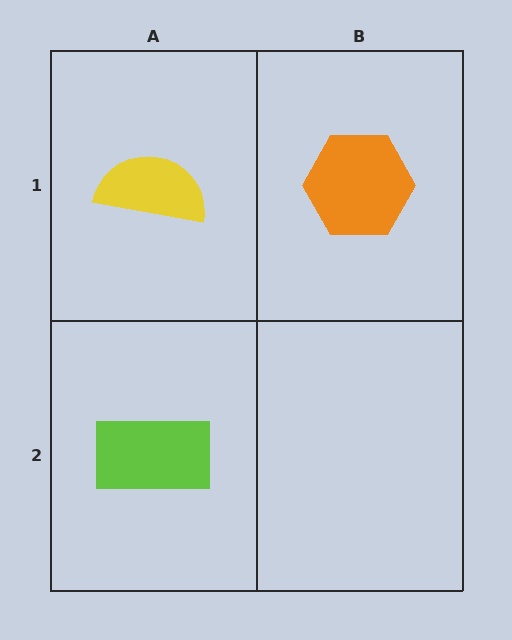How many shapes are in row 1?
2 shapes.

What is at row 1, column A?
A yellow semicircle.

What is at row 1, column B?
An orange hexagon.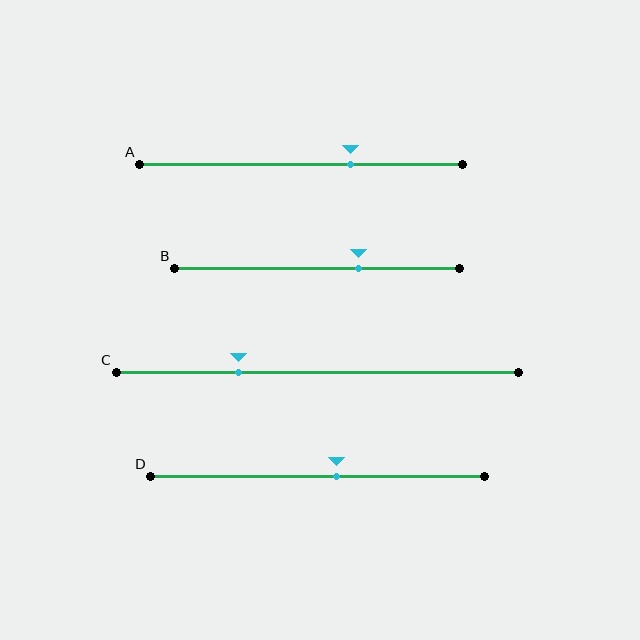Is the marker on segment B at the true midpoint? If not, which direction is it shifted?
No, the marker on segment B is shifted to the right by about 15% of the segment length.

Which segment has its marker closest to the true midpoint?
Segment D has its marker closest to the true midpoint.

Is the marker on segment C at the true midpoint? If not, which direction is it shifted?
No, the marker on segment C is shifted to the left by about 20% of the segment length.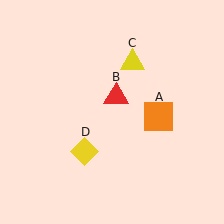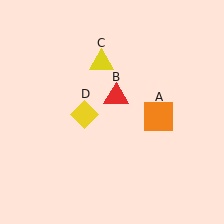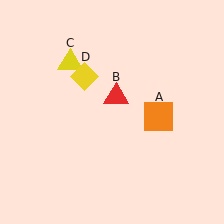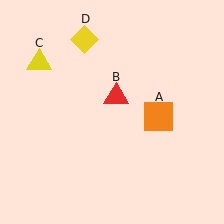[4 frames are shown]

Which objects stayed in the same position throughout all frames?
Orange square (object A) and red triangle (object B) remained stationary.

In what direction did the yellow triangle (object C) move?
The yellow triangle (object C) moved left.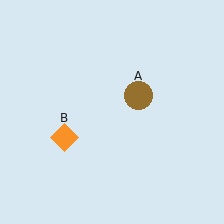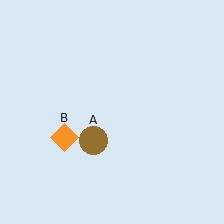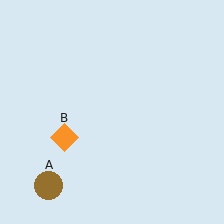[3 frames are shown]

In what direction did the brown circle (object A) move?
The brown circle (object A) moved down and to the left.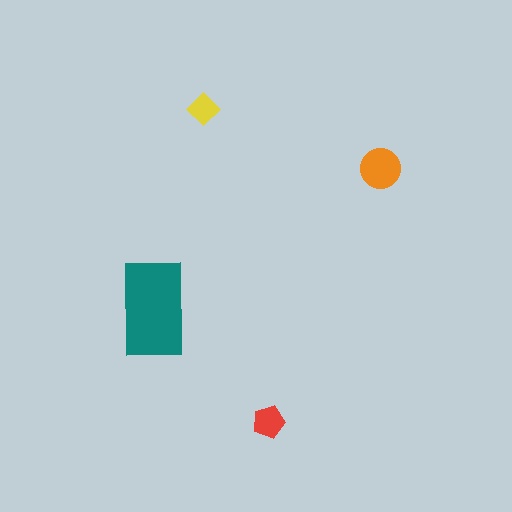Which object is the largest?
The teal rectangle.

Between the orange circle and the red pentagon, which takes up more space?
The orange circle.